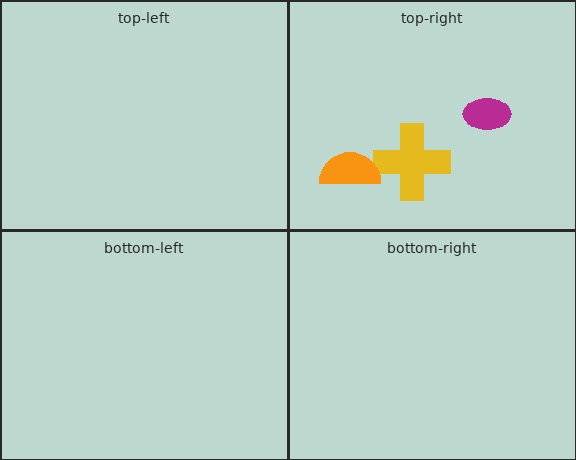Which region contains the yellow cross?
The top-right region.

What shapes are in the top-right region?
The magenta ellipse, the yellow cross, the orange semicircle.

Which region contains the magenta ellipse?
The top-right region.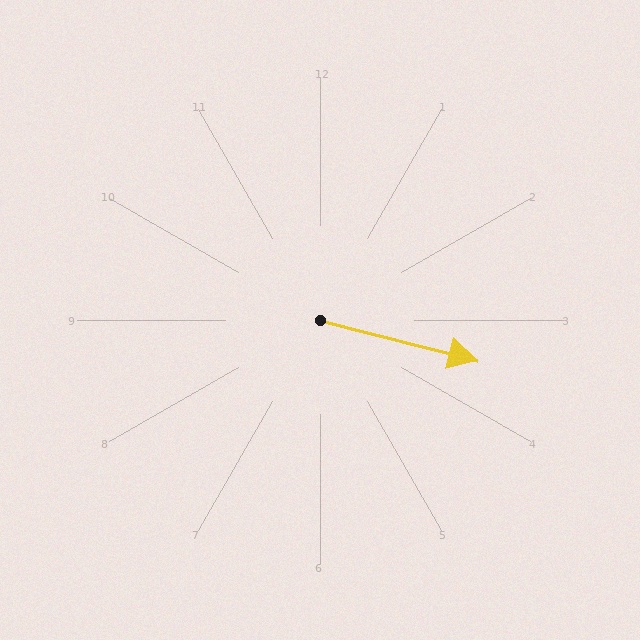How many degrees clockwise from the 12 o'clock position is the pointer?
Approximately 104 degrees.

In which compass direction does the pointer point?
East.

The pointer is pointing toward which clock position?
Roughly 3 o'clock.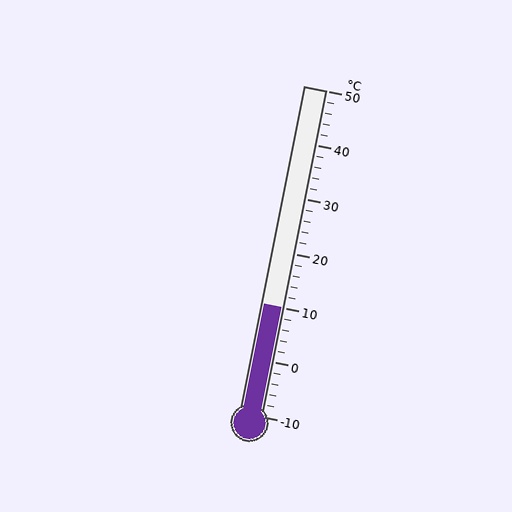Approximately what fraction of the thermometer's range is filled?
The thermometer is filled to approximately 35% of its range.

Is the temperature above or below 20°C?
The temperature is below 20°C.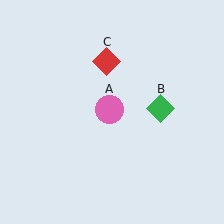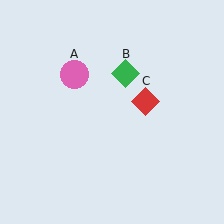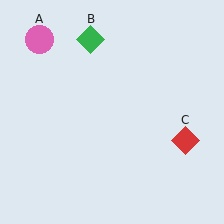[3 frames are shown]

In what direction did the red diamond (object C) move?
The red diamond (object C) moved down and to the right.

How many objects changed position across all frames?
3 objects changed position: pink circle (object A), green diamond (object B), red diamond (object C).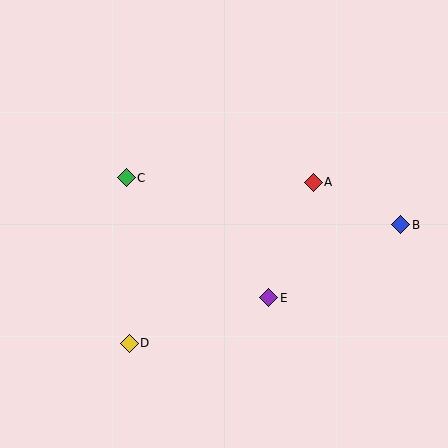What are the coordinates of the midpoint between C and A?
The midpoint between C and A is at (220, 180).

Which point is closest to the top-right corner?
Point A is closest to the top-right corner.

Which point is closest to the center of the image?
Point E at (269, 298) is closest to the center.